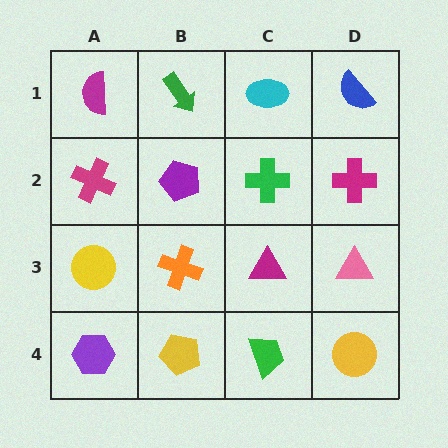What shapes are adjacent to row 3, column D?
A magenta cross (row 2, column D), a yellow circle (row 4, column D), a magenta triangle (row 3, column C).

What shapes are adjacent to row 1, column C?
A green cross (row 2, column C), a green arrow (row 1, column B), a blue semicircle (row 1, column D).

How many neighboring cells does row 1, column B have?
3.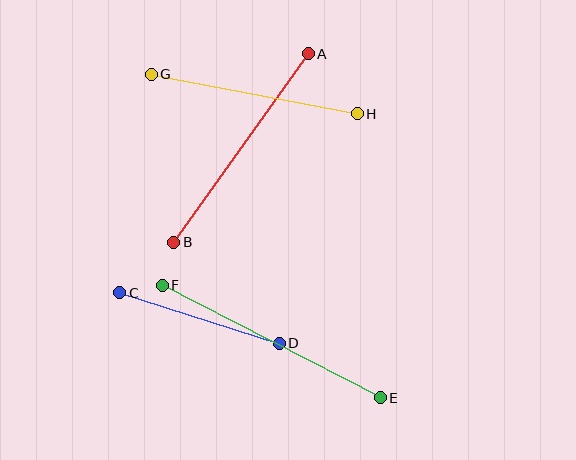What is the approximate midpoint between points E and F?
The midpoint is at approximately (271, 341) pixels.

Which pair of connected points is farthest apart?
Points E and F are farthest apart.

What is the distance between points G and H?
The distance is approximately 210 pixels.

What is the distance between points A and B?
The distance is approximately 231 pixels.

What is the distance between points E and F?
The distance is approximately 246 pixels.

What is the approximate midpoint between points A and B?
The midpoint is at approximately (241, 148) pixels.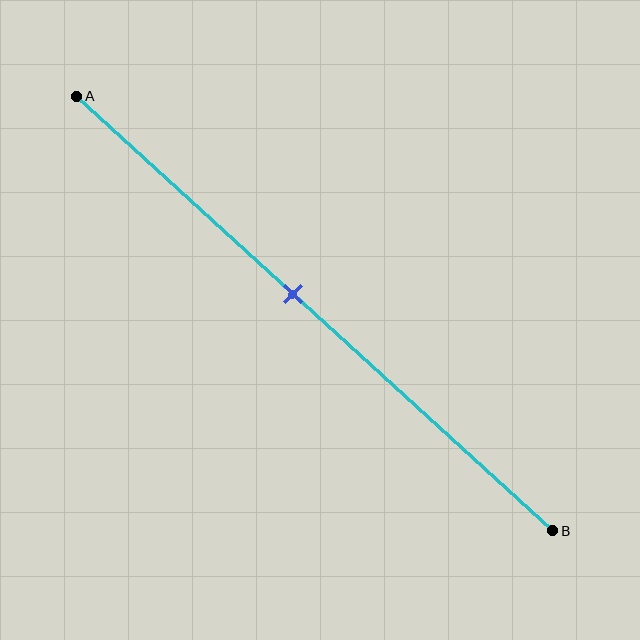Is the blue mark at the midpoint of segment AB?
No, the mark is at about 45% from A, not at the 50% midpoint.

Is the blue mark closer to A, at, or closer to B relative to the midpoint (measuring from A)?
The blue mark is closer to point A than the midpoint of segment AB.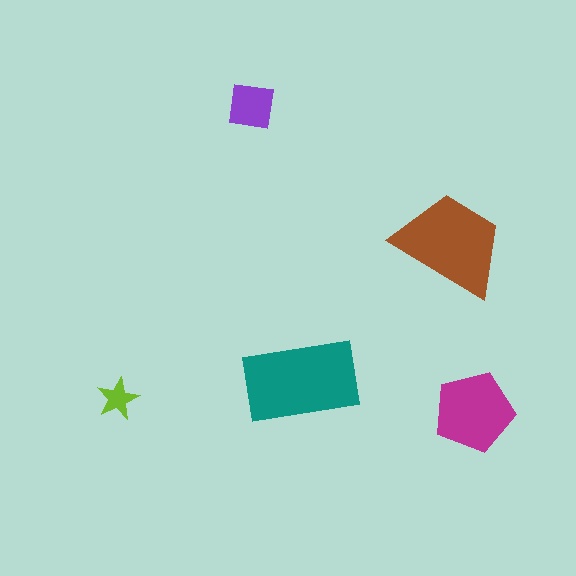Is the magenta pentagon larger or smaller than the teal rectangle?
Smaller.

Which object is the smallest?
The lime star.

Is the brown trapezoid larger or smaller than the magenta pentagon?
Larger.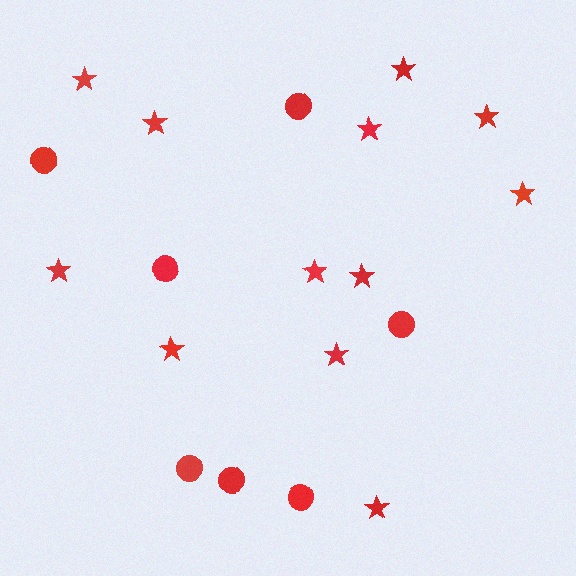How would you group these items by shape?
There are 2 groups: one group of stars (12) and one group of circles (7).